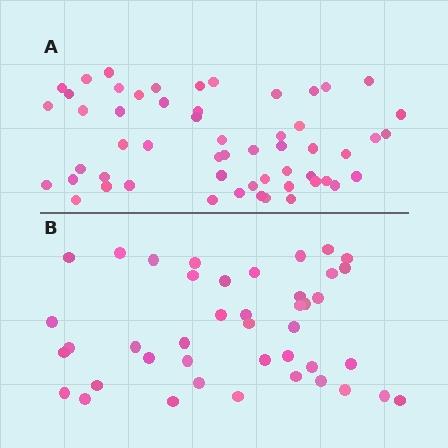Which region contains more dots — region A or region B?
Region A (the top region) has more dots.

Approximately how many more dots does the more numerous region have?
Region A has approximately 15 more dots than region B.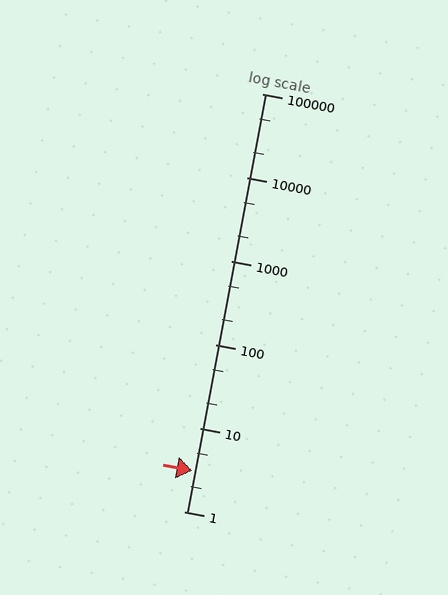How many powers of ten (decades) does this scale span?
The scale spans 5 decades, from 1 to 100000.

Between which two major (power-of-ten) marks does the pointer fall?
The pointer is between 1 and 10.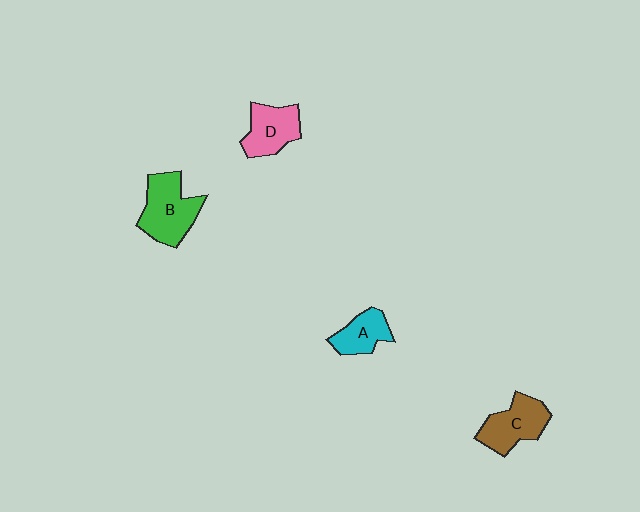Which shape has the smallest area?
Shape A (cyan).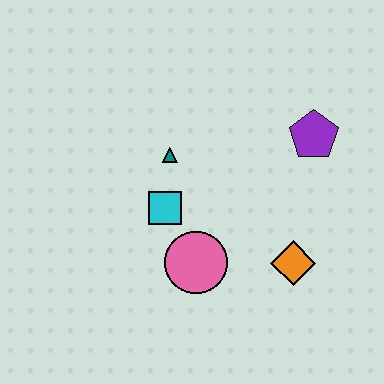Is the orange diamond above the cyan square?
No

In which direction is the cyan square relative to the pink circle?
The cyan square is above the pink circle.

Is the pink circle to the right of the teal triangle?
Yes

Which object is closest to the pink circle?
The cyan square is closest to the pink circle.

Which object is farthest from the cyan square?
The purple pentagon is farthest from the cyan square.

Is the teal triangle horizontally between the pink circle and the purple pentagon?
No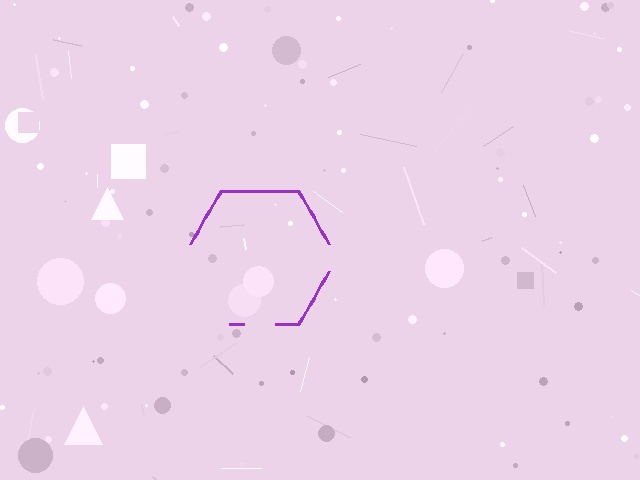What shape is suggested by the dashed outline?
The dashed outline suggests a hexagon.